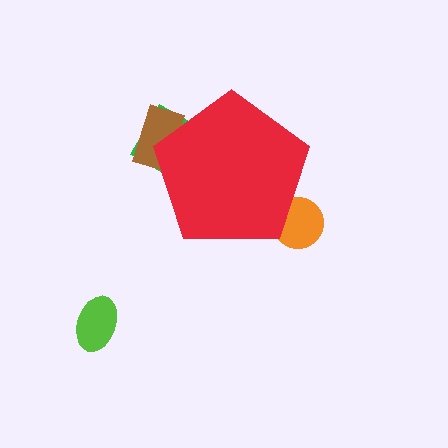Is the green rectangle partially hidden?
Yes, the green rectangle is partially hidden behind the red pentagon.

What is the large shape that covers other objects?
A red pentagon.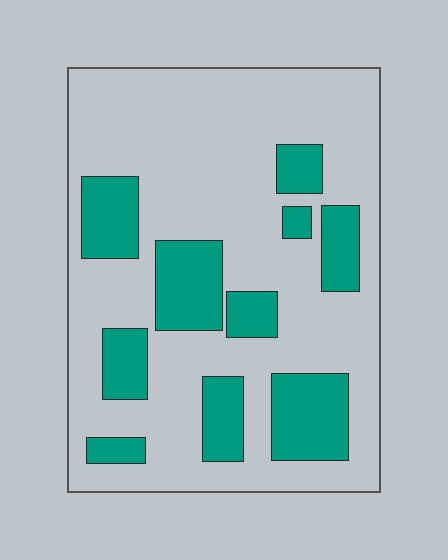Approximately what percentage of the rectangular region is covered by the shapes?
Approximately 25%.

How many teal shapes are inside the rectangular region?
10.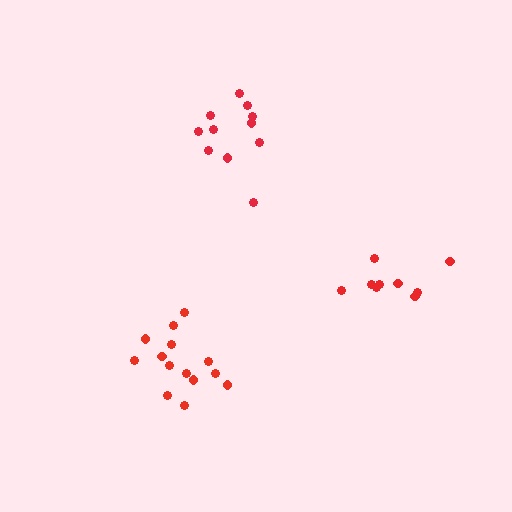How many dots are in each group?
Group 1: 11 dots, Group 2: 9 dots, Group 3: 14 dots (34 total).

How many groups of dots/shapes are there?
There are 3 groups.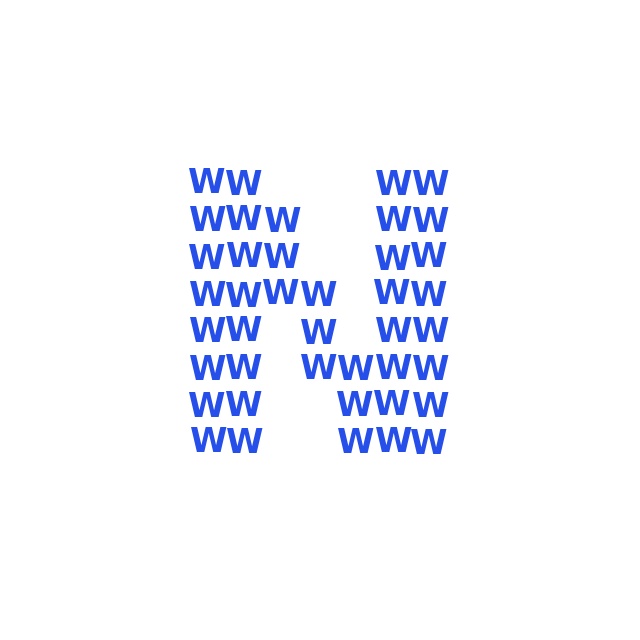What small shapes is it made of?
It is made of small letter W's.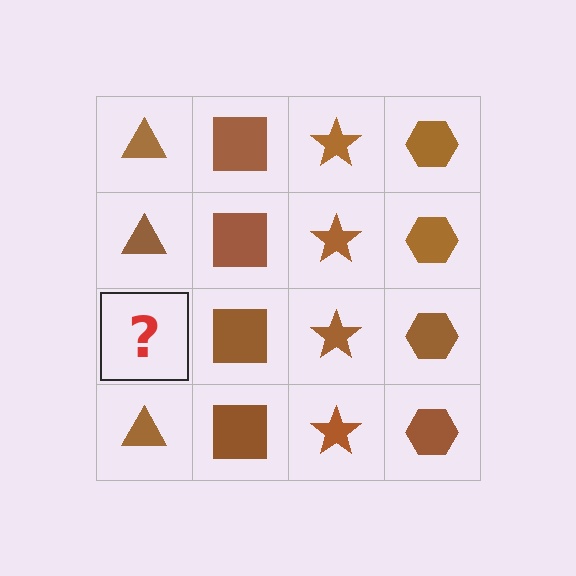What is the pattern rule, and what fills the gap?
The rule is that each column has a consistent shape. The gap should be filled with a brown triangle.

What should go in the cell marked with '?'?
The missing cell should contain a brown triangle.